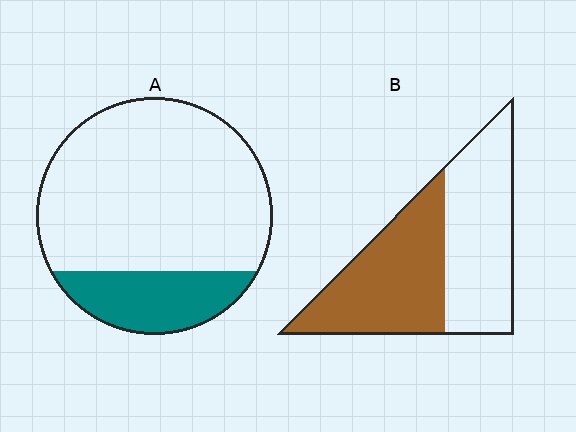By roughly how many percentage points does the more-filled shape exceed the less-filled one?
By roughly 30 percentage points (B over A).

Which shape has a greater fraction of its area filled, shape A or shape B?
Shape B.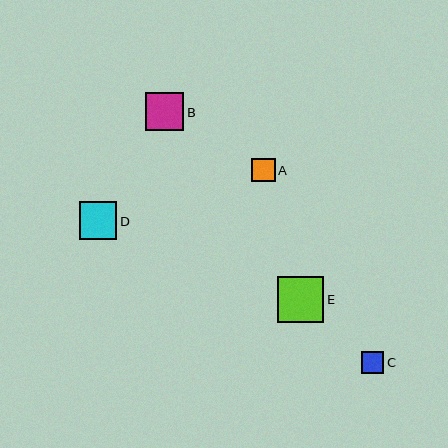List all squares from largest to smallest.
From largest to smallest: E, B, D, A, C.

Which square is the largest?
Square E is the largest with a size of approximately 46 pixels.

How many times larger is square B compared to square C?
Square B is approximately 1.7 times the size of square C.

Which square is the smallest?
Square C is the smallest with a size of approximately 22 pixels.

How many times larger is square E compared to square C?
Square E is approximately 2.1 times the size of square C.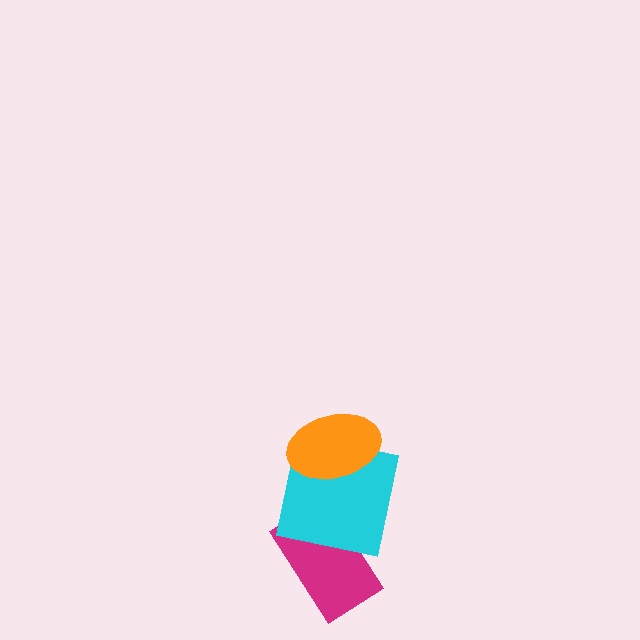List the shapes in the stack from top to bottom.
From top to bottom: the orange ellipse, the cyan square, the magenta rectangle.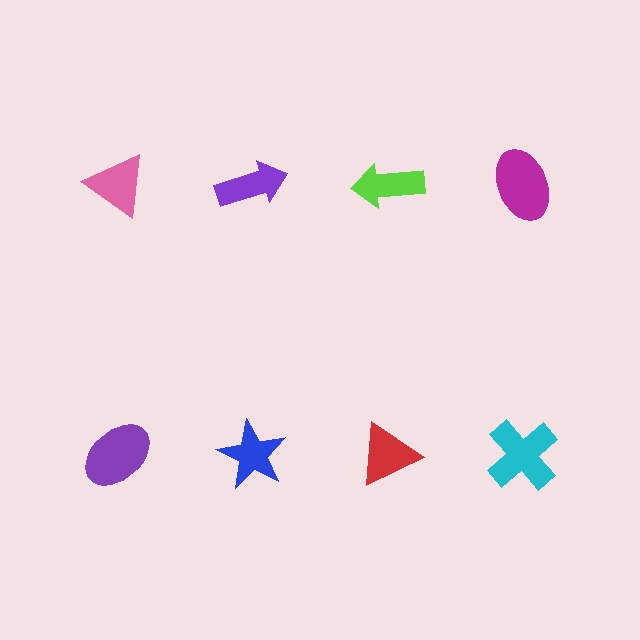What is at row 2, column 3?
A red triangle.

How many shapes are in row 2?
4 shapes.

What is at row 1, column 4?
A magenta ellipse.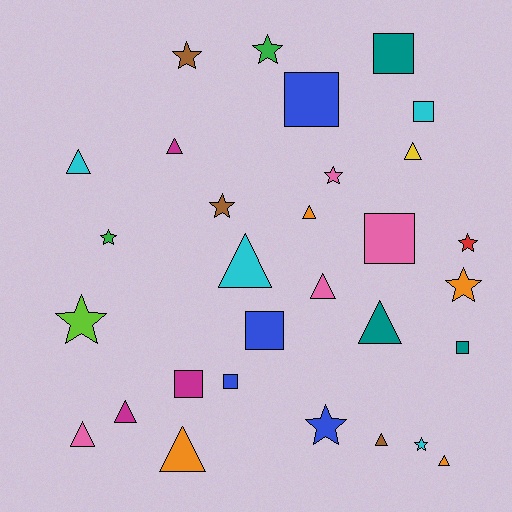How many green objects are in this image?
There are 2 green objects.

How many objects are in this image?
There are 30 objects.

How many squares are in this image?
There are 8 squares.